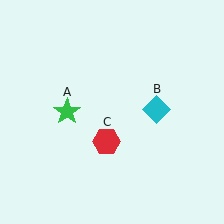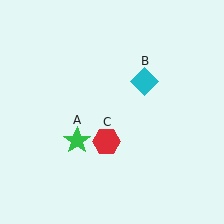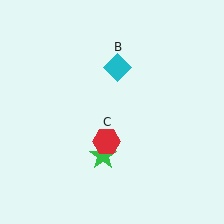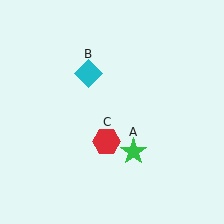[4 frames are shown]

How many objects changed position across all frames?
2 objects changed position: green star (object A), cyan diamond (object B).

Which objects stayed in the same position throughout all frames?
Red hexagon (object C) remained stationary.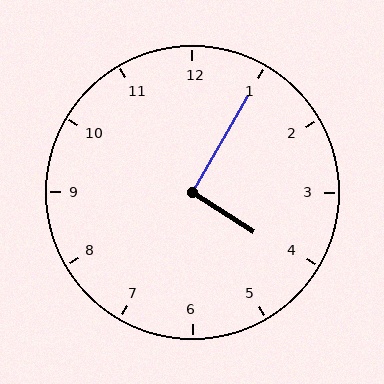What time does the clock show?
4:05.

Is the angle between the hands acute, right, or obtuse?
It is right.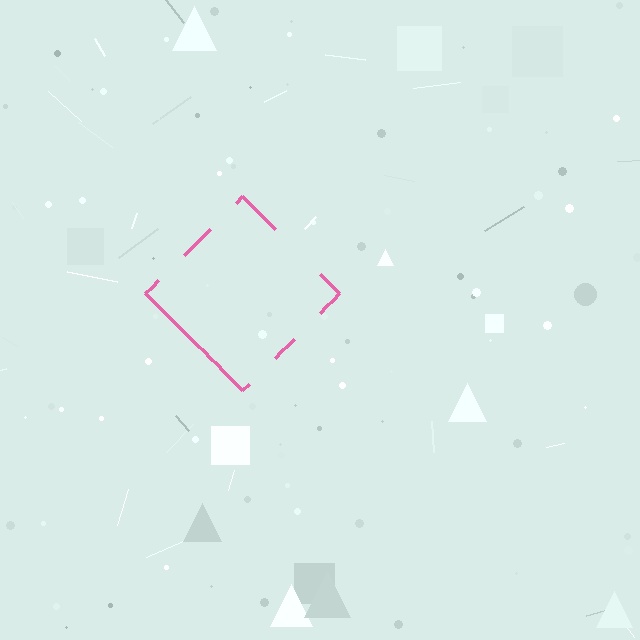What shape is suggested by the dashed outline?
The dashed outline suggests a diamond.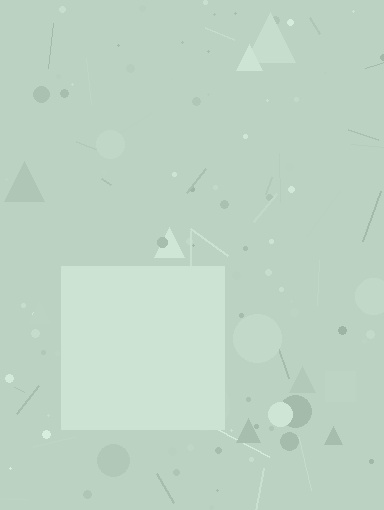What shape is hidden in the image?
A square is hidden in the image.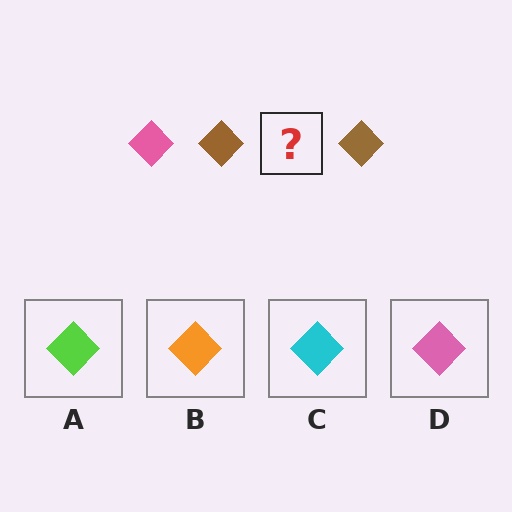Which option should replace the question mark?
Option D.